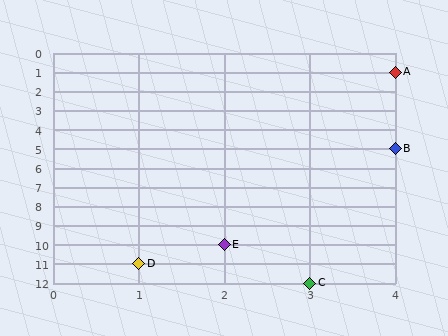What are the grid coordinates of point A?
Point A is at grid coordinates (4, 1).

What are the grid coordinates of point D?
Point D is at grid coordinates (1, 11).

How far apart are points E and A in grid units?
Points E and A are 2 columns and 9 rows apart (about 9.2 grid units diagonally).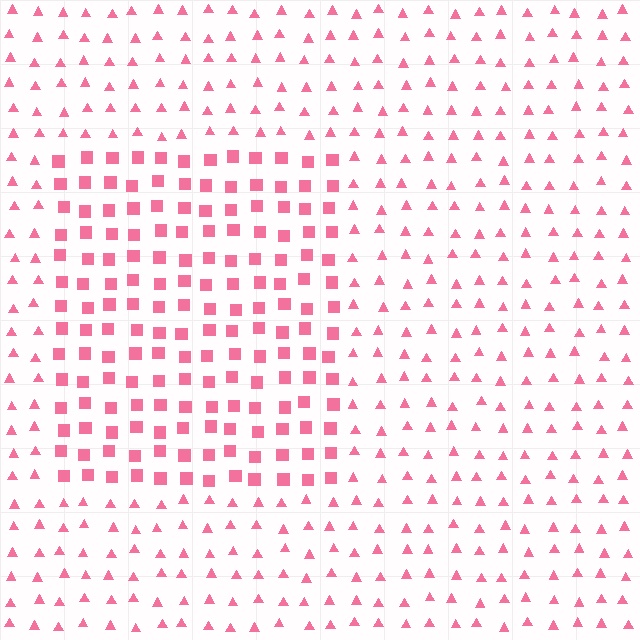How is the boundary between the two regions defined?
The boundary is defined by a change in element shape: squares inside vs. triangles outside. All elements share the same color and spacing.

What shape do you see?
I see a rectangle.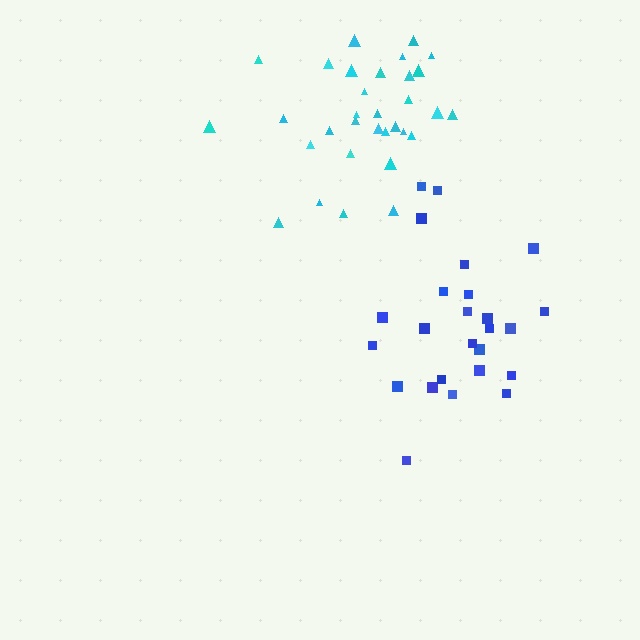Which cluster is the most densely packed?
Cyan.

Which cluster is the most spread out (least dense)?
Blue.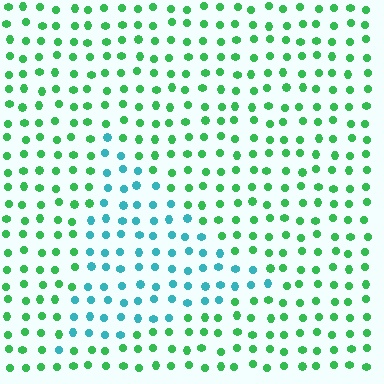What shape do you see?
I see a triangle.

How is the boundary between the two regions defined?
The boundary is defined purely by a slight shift in hue (about 51 degrees). Spacing, size, and orientation are identical on both sides.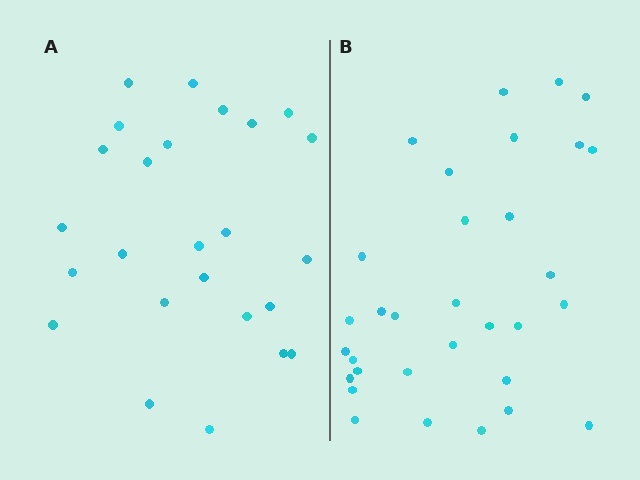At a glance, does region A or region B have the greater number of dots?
Region B (the right region) has more dots.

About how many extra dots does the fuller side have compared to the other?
Region B has roughly 8 or so more dots than region A.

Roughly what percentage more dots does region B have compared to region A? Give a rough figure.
About 30% more.